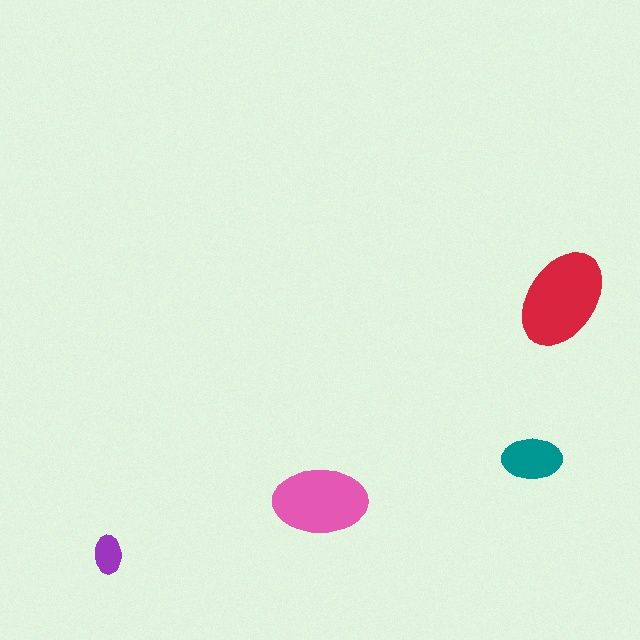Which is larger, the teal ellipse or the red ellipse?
The red one.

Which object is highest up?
The red ellipse is topmost.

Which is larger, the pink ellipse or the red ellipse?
The red one.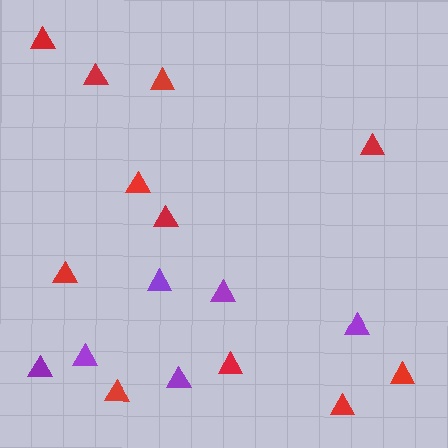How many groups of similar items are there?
There are 2 groups: one group of red triangles (11) and one group of purple triangles (6).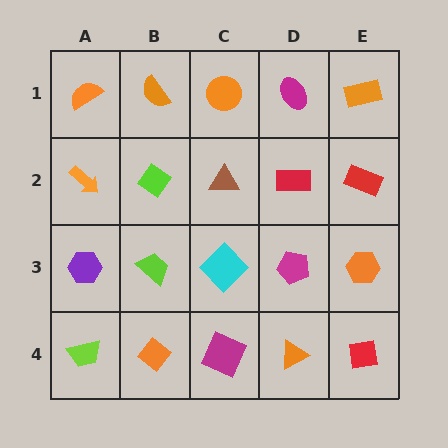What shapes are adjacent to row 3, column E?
A red rectangle (row 2, column E), a red square (row 4, column E), a magenta pentagon (row 3, column D).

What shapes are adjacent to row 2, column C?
An orange circle (row 1, column C), a cyan diamond (row 3, column C), a lime diamond (row 2, column B), a red rectangle (row 2, column D).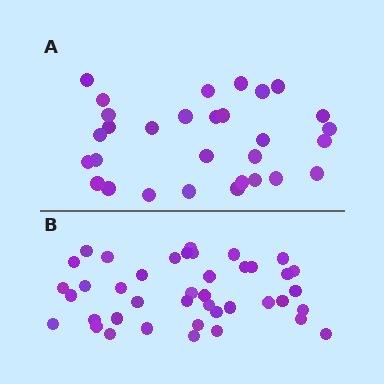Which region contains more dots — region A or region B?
Region B (the bottom region) has more dots.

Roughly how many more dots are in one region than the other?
Region B has roughly 12 or so more dots than region A.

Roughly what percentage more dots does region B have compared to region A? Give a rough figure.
About 35% more.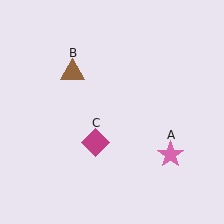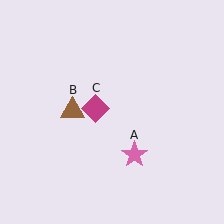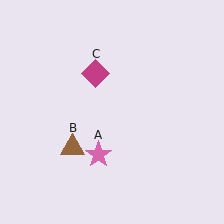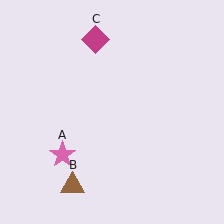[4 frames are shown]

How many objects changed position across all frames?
3 objects changed position: pink star (object A), brown triangle (object B), magenta diamond (object C).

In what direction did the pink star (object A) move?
The pink star (object A) moved left.